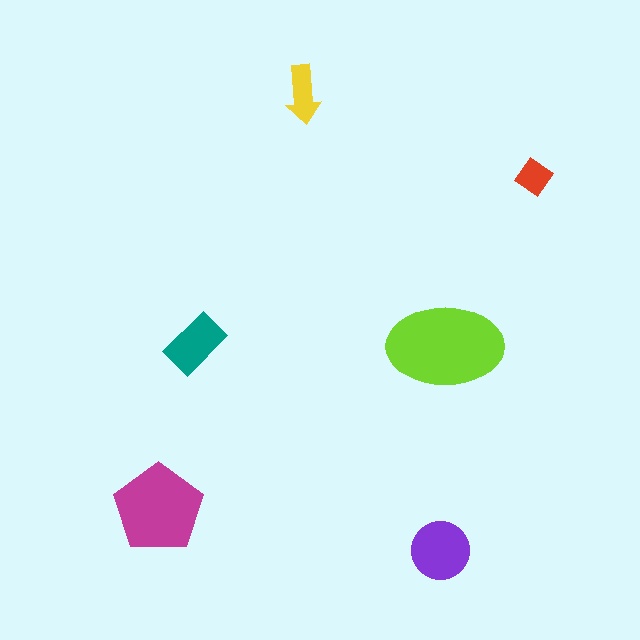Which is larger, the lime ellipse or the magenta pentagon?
The lime ellipse.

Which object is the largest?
The lime ellipse.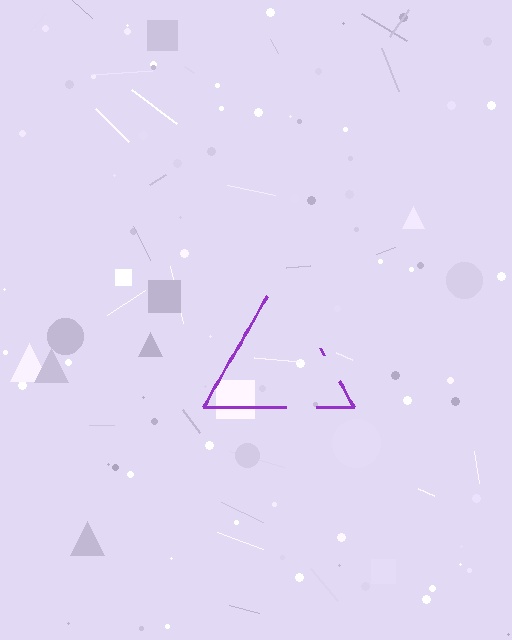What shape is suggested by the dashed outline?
The dashed outline suggests a triangle.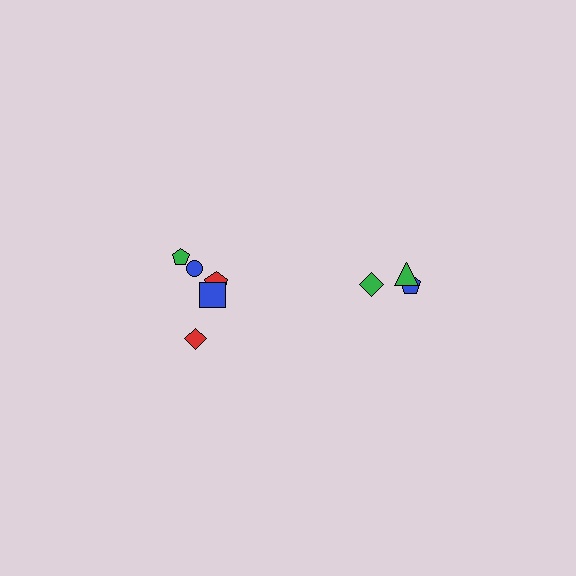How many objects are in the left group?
There are 5 objects.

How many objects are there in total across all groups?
There are 8 objects.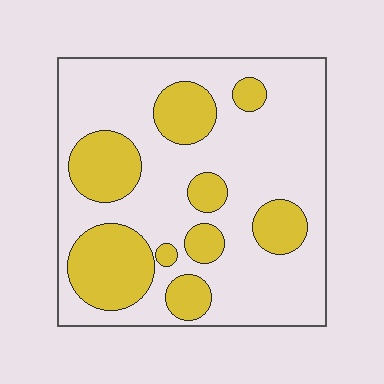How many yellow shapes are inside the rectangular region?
9.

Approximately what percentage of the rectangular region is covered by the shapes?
Approximately 30%.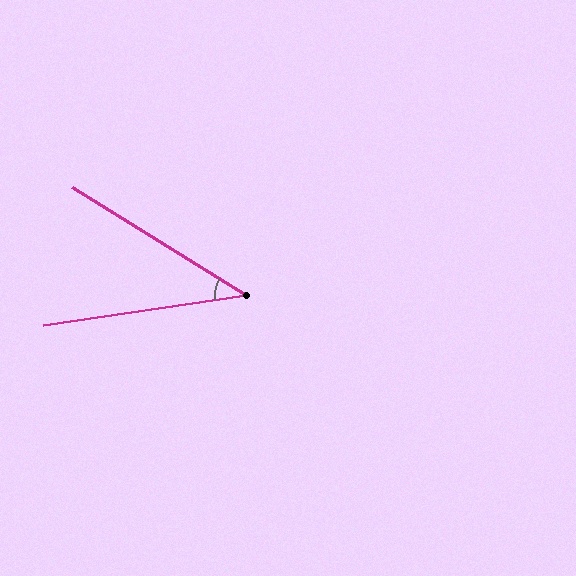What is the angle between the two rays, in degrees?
Approximately 40 degrees.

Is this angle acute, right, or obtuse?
It is acute.